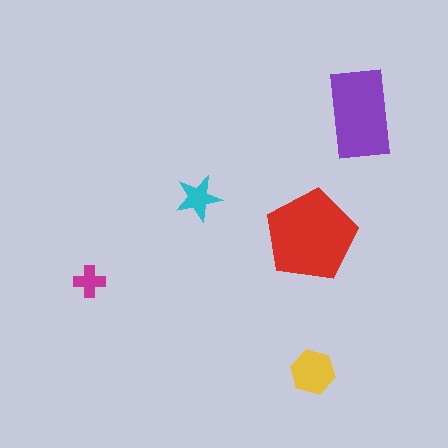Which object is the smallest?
The magenta cross.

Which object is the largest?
The red pentagon.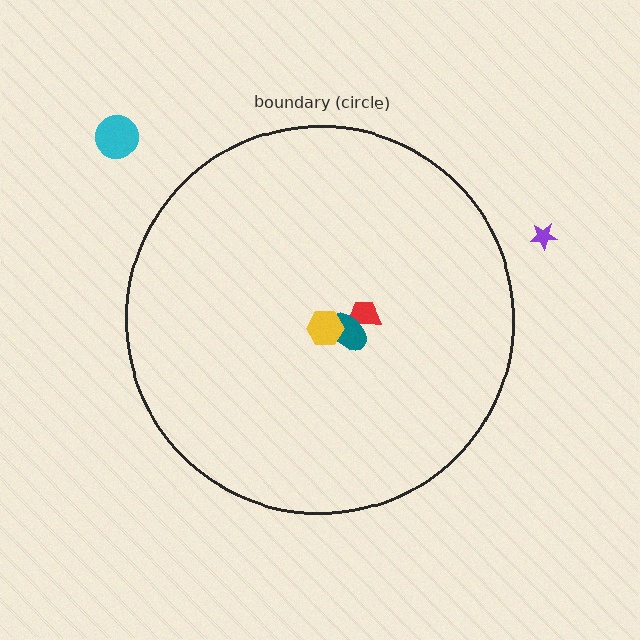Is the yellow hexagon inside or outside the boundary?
Inside.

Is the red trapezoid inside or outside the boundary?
Inside.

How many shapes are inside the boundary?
3 inside, 2 outside.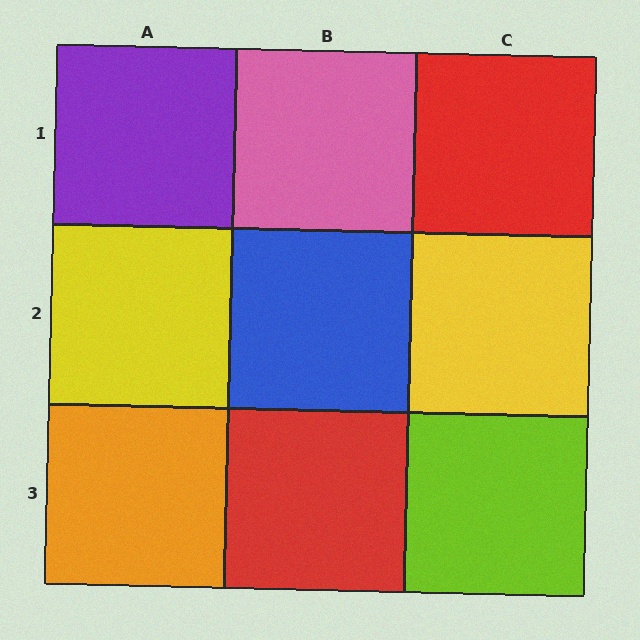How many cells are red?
2 cells are red.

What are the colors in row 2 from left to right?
Yellow, blue, yellow.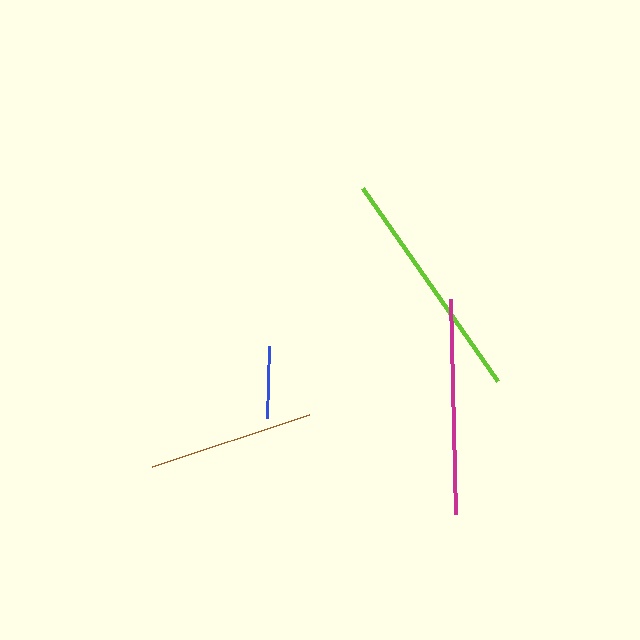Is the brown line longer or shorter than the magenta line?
The magenta line is longer than the brown line.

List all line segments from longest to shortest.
From longest to shortest: lime, magenta, brown, blue.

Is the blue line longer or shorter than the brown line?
The brown line is longer than the blue line.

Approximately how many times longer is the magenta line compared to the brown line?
The magenta line is approximately 1.3 times the length of the brown line.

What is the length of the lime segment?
The lime segment is approximately 236 pixels long.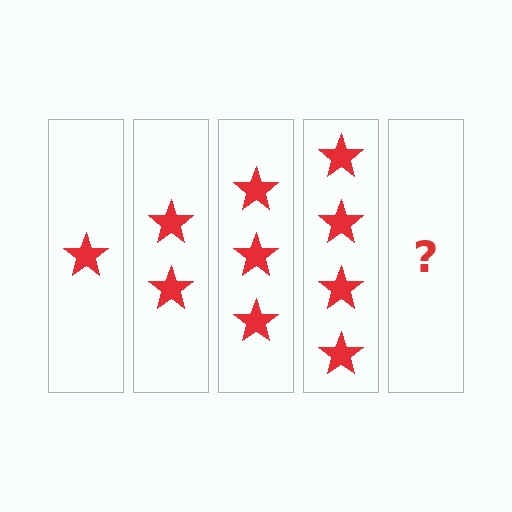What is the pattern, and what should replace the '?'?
The pattern is that each step adds one more star. The '?' should be 5 stars.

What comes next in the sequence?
The next element should be 5 stars.